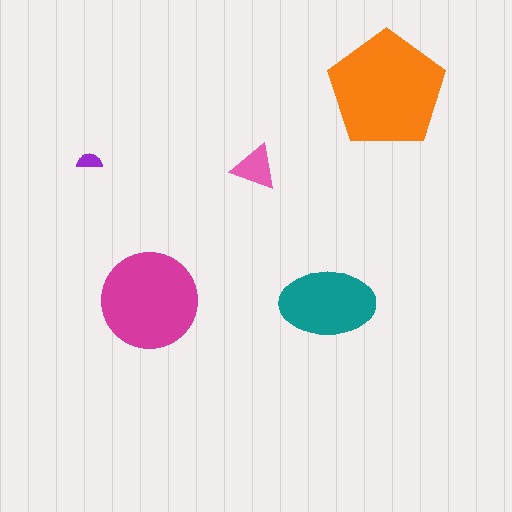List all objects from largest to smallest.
The orange pentagon, the magenta circle, the teal ellipse, the pink triangle, the purple semicircle.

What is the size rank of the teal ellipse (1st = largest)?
3rd.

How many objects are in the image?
There are 5 objects in the image.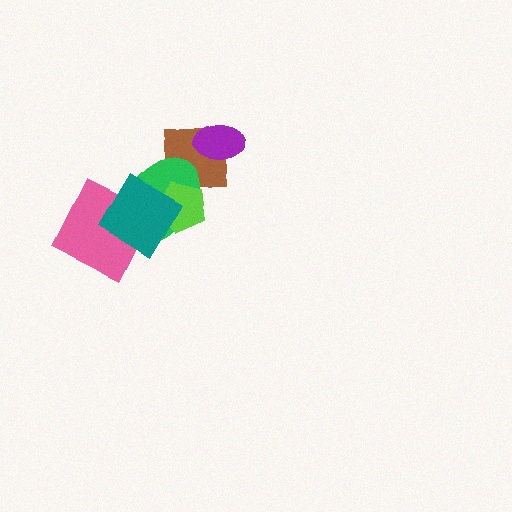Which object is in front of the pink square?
The teal diamond is in front of the pink square.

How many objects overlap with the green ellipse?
4 objects overlap with the green ellipse.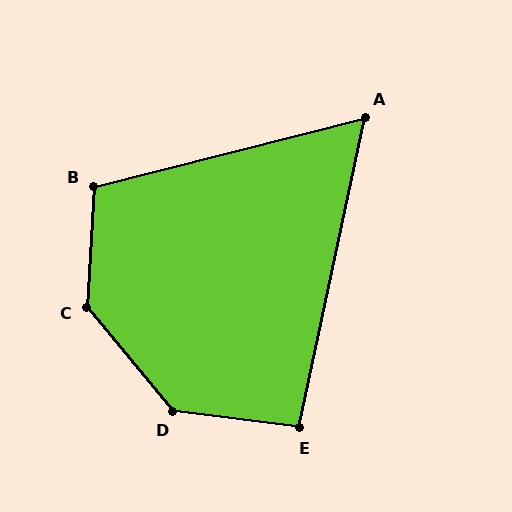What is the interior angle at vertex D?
Approximately 136 degrees (obtuse).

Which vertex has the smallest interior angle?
A, at approximately 64 degrees.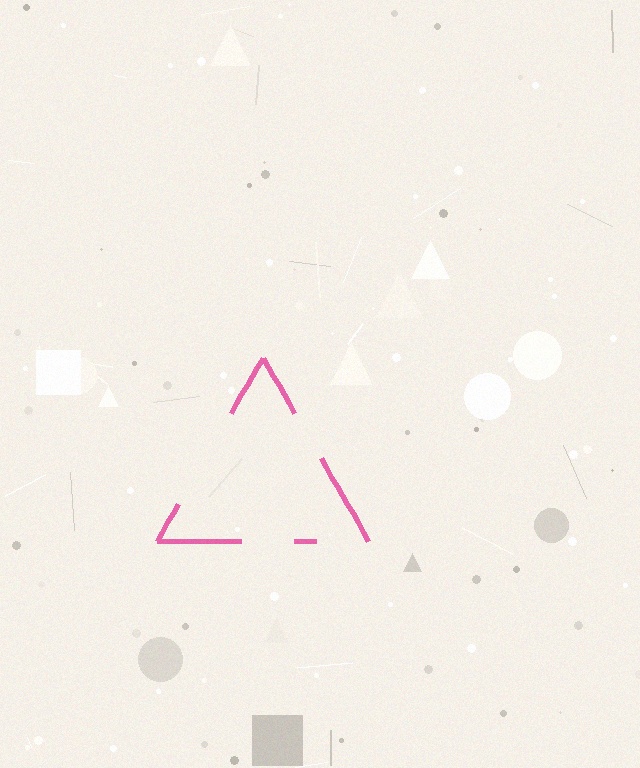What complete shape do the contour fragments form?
The contour fragments form a triangle.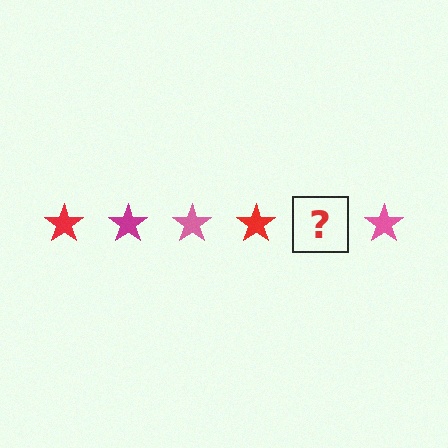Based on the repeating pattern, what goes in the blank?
The blank should be a magenta star.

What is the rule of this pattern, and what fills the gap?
The rule is that the pattern cycles through red, magenta, pink stars. The gap should be filled with a magenta star.